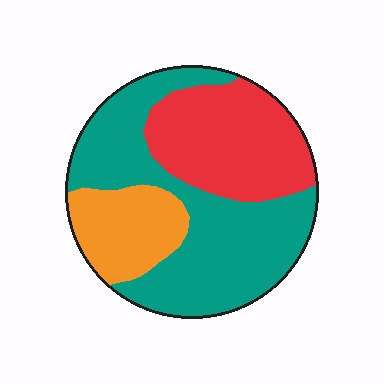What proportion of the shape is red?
Red takes up about one third (1/3) of the shape.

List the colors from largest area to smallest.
From largest to smallest: teal, red, orange.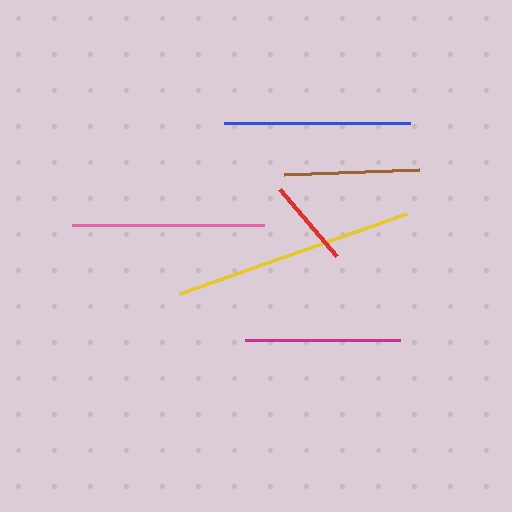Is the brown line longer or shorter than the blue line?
The blue line is longer than the brown line.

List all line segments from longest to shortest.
From longest to shortest: yellow, pink, blue, magenta, brown, red.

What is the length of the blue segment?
The blue segment is approximately 186 pixels long.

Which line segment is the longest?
The yellow line is the longest at approximately 241 pixels.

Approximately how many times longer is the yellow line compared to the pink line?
The yellow line is approximately 1.3 times the length of the pink line.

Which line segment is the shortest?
The red line is the shortest at approximately 88 pixels.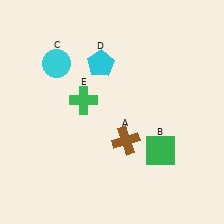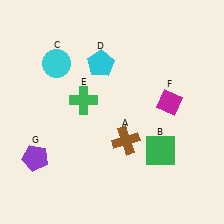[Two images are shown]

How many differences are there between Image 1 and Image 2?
There are 2 differences between the two images.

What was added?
A magenta diamond (F), a purple pentagon (G) were added in Image 2.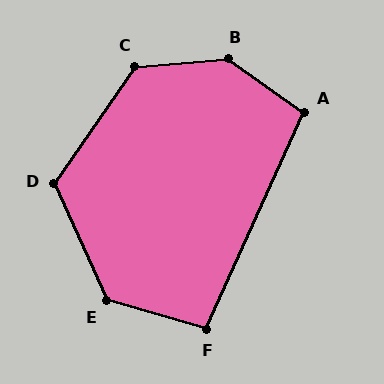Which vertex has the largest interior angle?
B, at approximately 140 degrees.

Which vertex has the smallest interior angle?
F, at approximately 98 degrees.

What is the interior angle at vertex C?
Approximately 129 degrees (obtuse).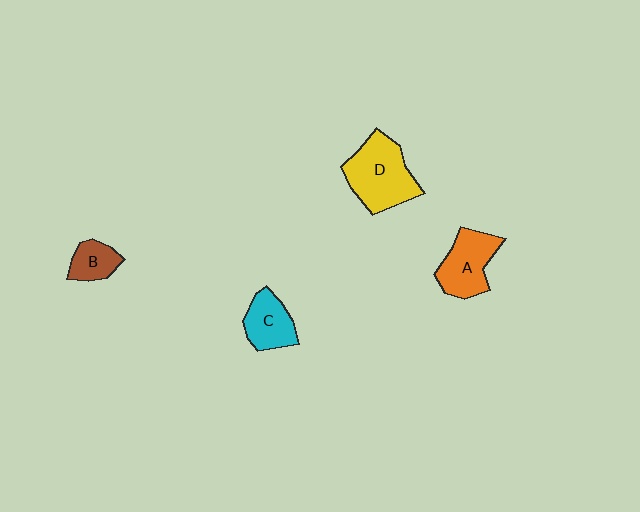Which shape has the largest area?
Shape D (yellow).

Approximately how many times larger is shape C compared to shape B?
Approximately 1.4 times.